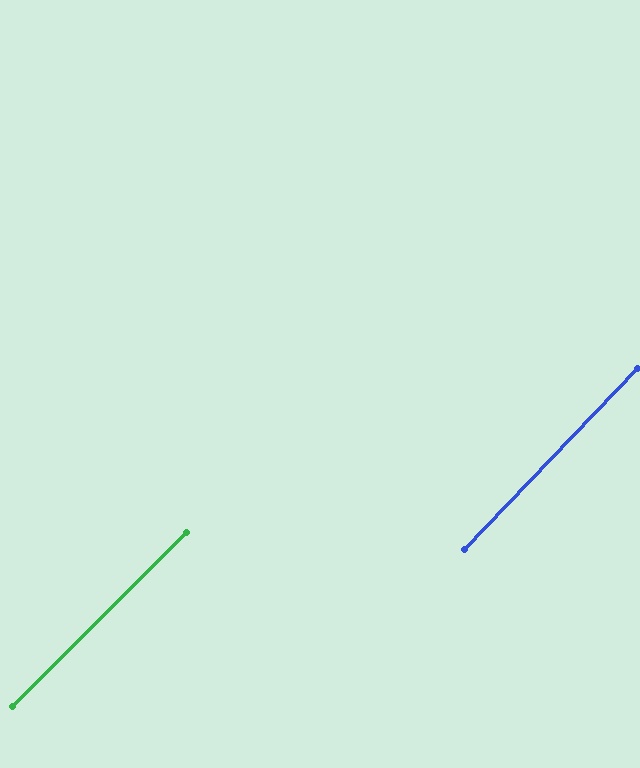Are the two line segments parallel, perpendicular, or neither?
Parallel — their directions differ by only 1.3°.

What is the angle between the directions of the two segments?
Approximately 1 degree.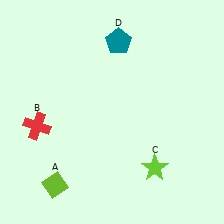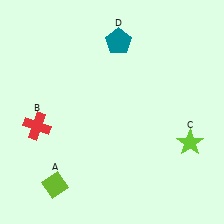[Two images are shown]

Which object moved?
The lime star (C) moved right.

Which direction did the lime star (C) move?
The lime star (C) moved right.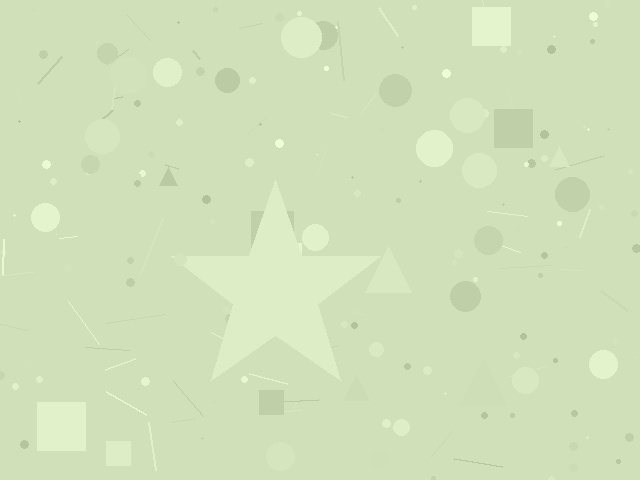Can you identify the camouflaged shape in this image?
The camouflaged shape is a star.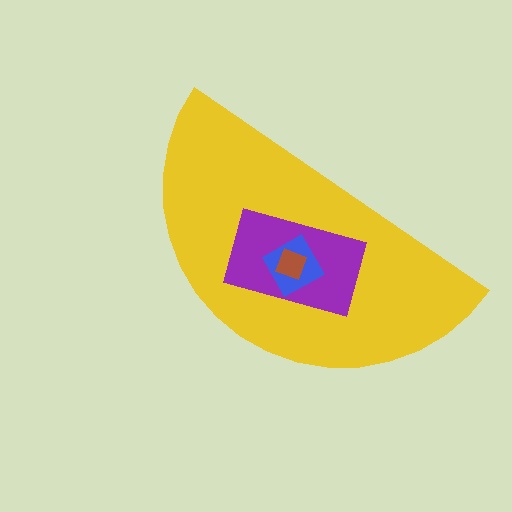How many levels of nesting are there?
4.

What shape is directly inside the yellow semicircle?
The purple rectangle.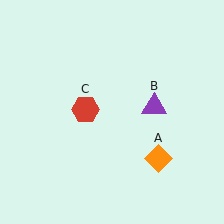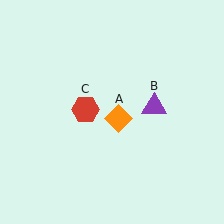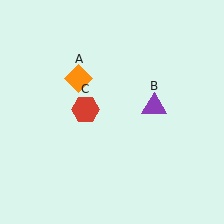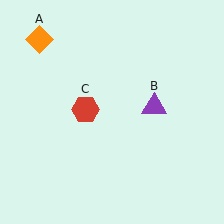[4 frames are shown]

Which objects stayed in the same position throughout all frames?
Purple triangle (object B) and red hexagon (object C) remained stationary.